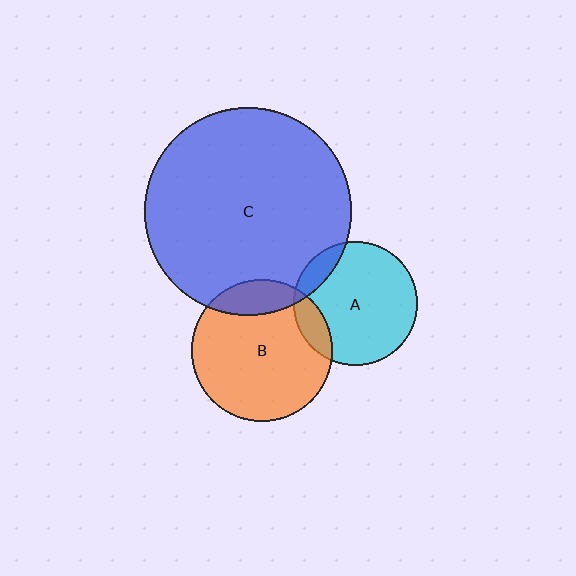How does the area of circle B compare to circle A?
Approximately 1.3 times.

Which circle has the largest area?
Circle C (blue).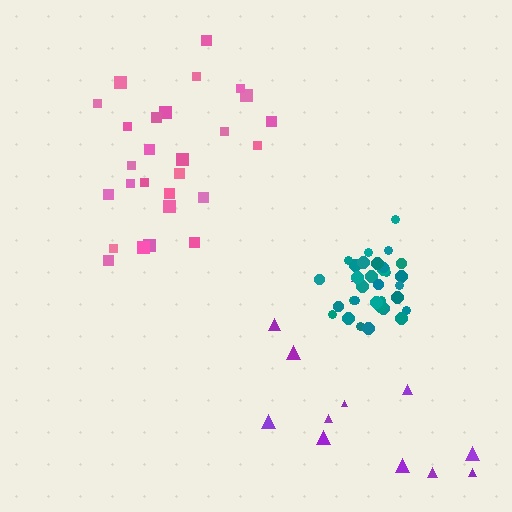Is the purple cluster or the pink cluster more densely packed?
Pink.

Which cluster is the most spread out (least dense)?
Purple.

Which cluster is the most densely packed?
Teal.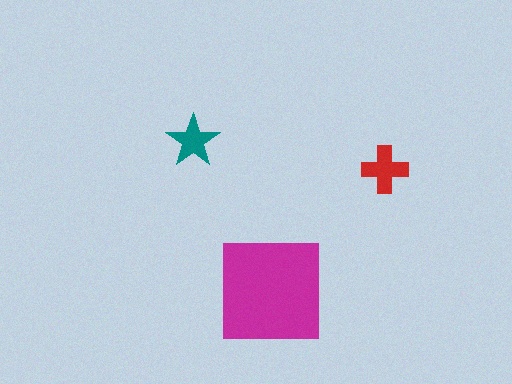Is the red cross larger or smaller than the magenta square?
Smaller.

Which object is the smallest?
The teal star.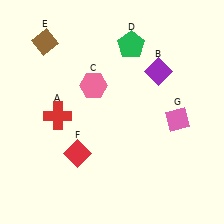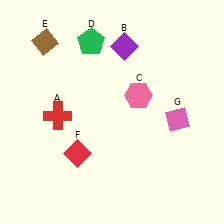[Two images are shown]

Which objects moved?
The objects that moved are: the purple diamond (B), the pink hexagon (C), the green pentagon (D).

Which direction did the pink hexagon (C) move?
The pink hexagon (C) moved right.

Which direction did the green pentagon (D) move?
The green pentagon (D) moved left.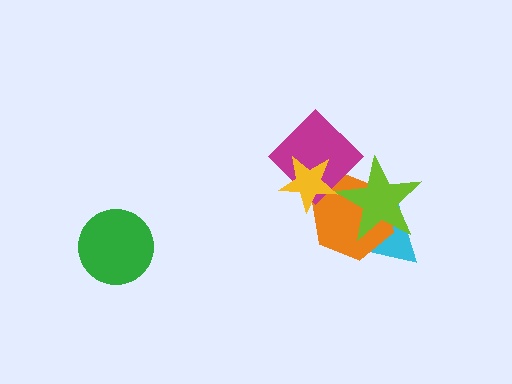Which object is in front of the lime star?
The magenta diamond is in front of the lime star.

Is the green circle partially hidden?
No, no other shape covers it.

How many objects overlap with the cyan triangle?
2 objects overlap with the cyan triangle.